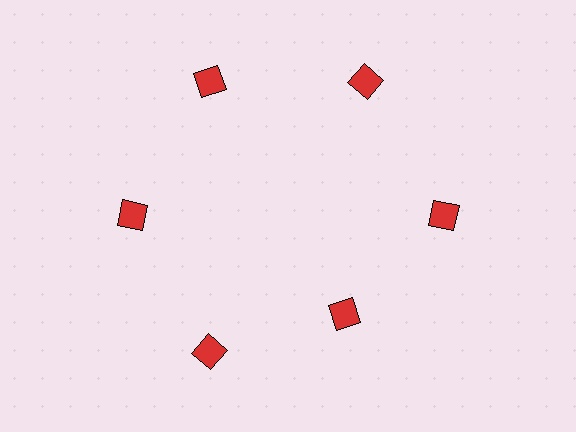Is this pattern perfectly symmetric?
No. The 6 red squares are arranged in a ring, but one element near the 5 o'clock position is pulled inward toward the center, breaking the 6-fold rotational symmetry.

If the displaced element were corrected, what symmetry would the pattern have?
It would have 6-fold rotational symmetry — the pattern would map onto itself every 60 degrees.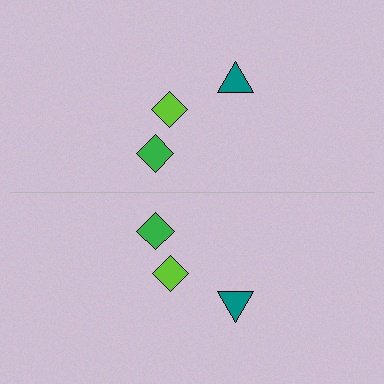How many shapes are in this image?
There are 6 shapes in this image.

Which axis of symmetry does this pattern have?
The pattern has a horizontal axis of symmetry running through the center of the image.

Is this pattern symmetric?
Yes, this pattern has bilateral (reflection) symmetry.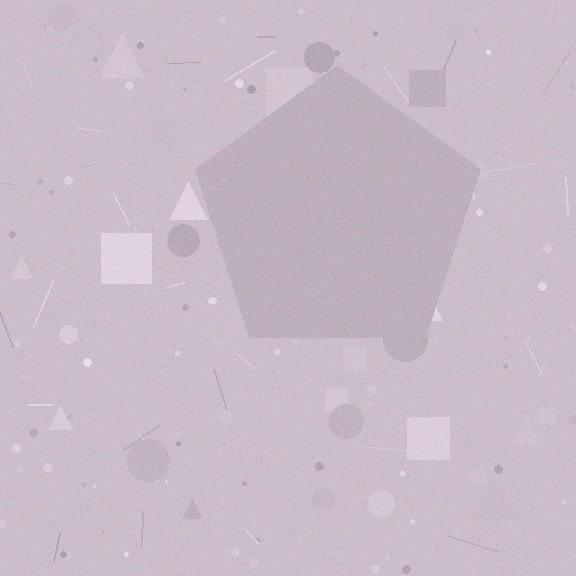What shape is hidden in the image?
A pentagon is hidden in the image.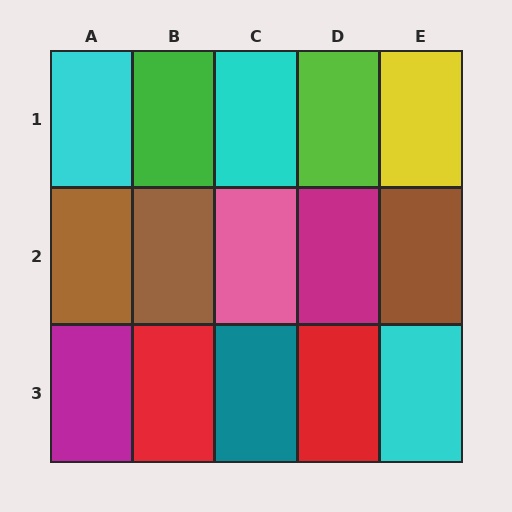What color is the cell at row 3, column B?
Red.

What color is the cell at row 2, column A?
Brown.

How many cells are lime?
1 cell is lime.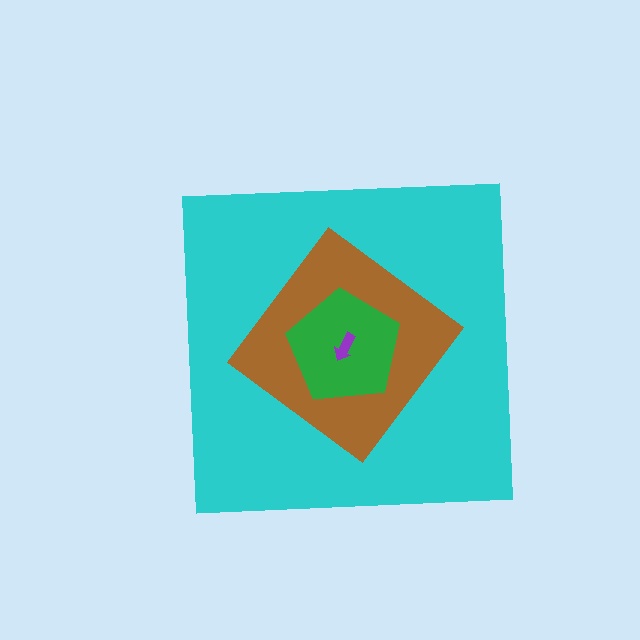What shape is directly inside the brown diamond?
The green pentagon.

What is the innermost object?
The purple arrow.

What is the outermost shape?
The cyan square.